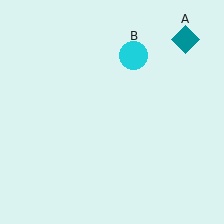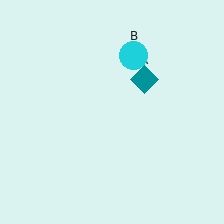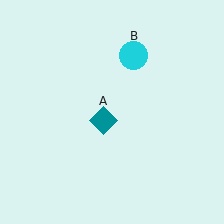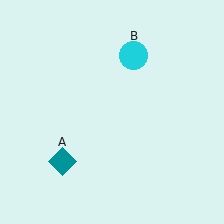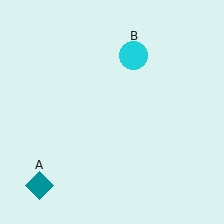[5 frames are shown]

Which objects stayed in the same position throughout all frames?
Cyan circle (object B) remained stationary.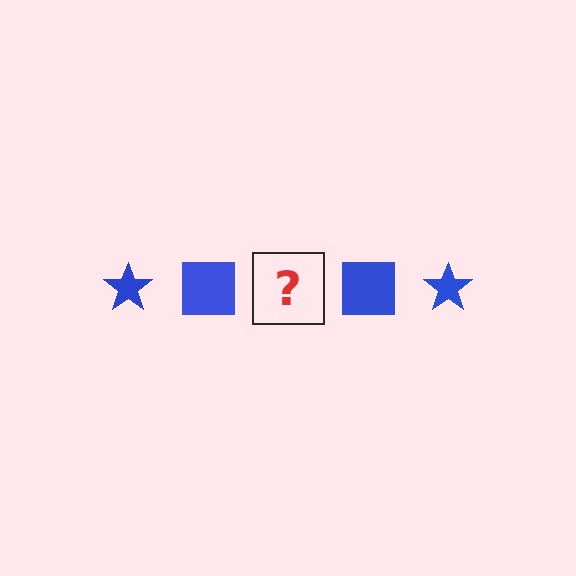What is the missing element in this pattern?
The missing element is a blue star.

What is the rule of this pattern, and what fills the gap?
The rule is that the pattern cycles through star, square shapes in blue. The gap should be filled with a blue star.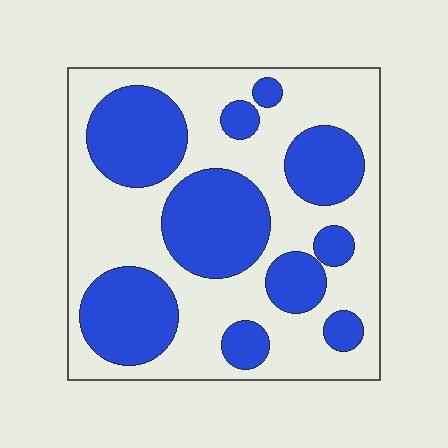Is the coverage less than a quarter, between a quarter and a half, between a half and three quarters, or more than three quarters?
Between a quarter and a half.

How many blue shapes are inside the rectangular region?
10.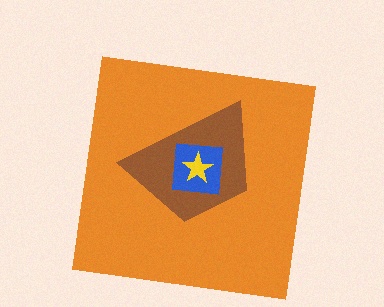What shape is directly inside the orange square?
The brown trapezoid.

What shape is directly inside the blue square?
The yellow star.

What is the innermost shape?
The yellow star.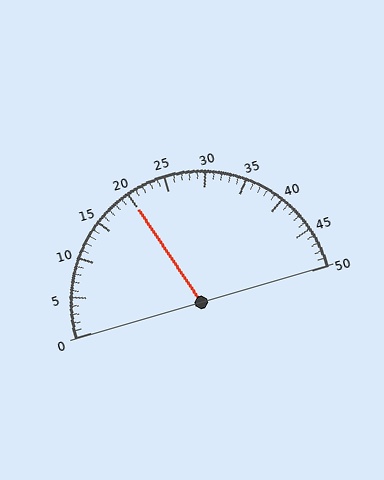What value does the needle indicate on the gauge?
The needle indicates approximately 20.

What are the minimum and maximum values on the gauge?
The gauge ranges from 0 to 50.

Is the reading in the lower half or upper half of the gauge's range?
The reading is in the lower half of the range (0 to 50).